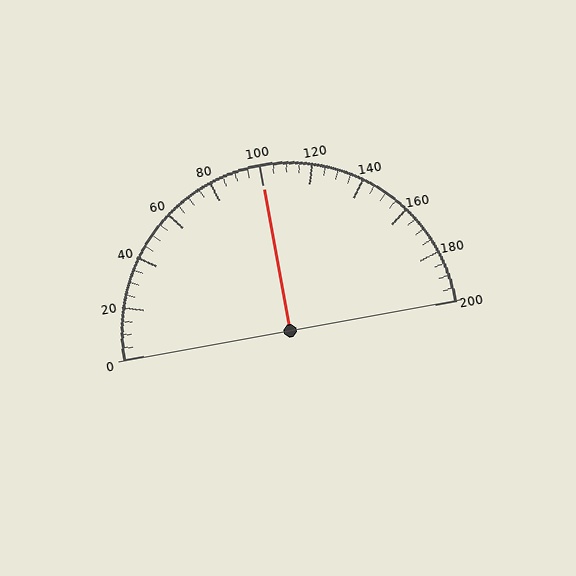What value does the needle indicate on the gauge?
The needle indicates approximately 100.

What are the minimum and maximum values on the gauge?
The gauge ranges from 0 to 200.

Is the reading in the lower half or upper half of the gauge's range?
The reading is in the upper half of the range (0 to 200).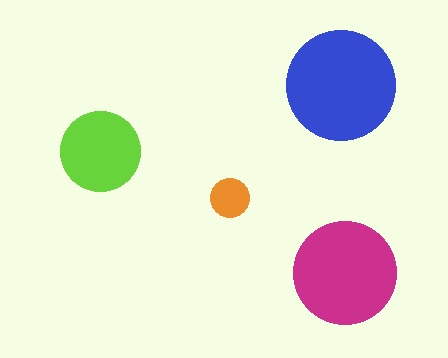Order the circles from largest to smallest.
the blue one, the magenta one, the lime one, the orange one.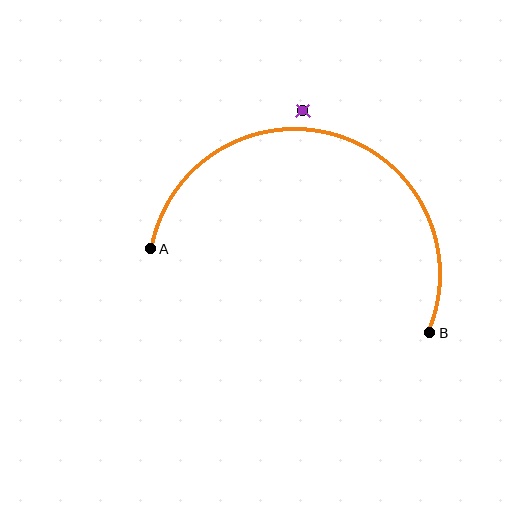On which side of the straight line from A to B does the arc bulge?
The arc bulges above the straight line connecting A and B.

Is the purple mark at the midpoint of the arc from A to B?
No — the purple mark does not lie on the arc at all. It sits slightly outside the curve.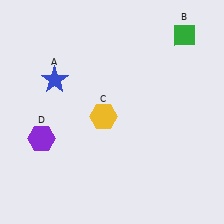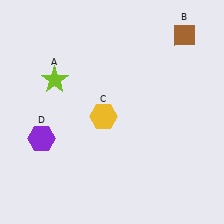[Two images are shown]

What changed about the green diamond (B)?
In Image 1, B is green. In Image 2, it changed to brown.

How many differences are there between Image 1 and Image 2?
There are 2 differences between the two images.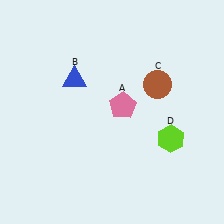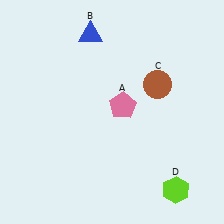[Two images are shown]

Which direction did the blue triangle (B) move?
The blue triangle (B) moved up.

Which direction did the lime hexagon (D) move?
The lime hexagon (D) moved down.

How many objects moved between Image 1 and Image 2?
2 objects moved between the two images.